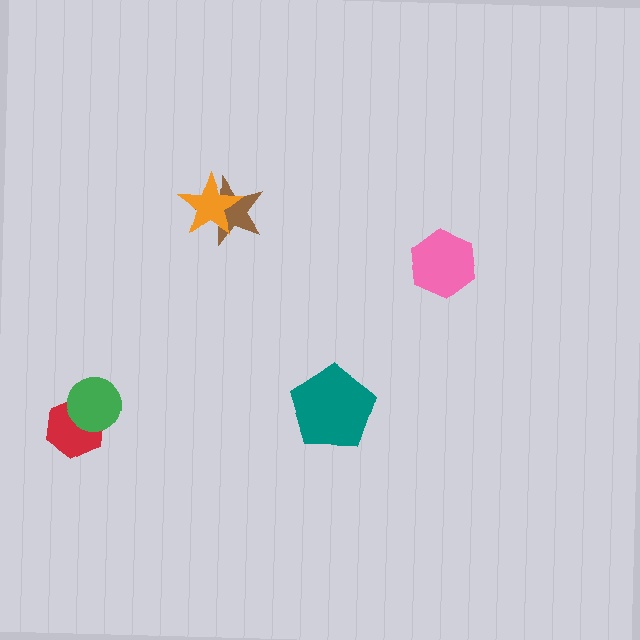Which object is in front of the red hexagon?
The green circle is in front of the red hexagon.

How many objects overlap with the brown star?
1 object overlaps with the brown star.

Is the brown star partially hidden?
Yes, it is partially covered by another shape.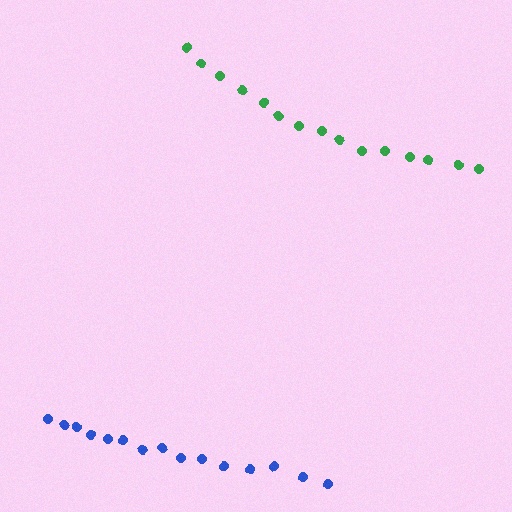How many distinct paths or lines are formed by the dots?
There are 2 distinct paths.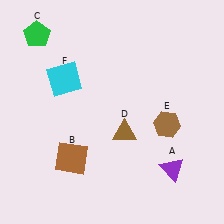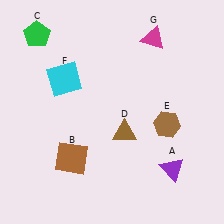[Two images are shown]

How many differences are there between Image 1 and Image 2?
There is 1 difference between the two images.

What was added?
A magenta triangle (G) was added in Image 2.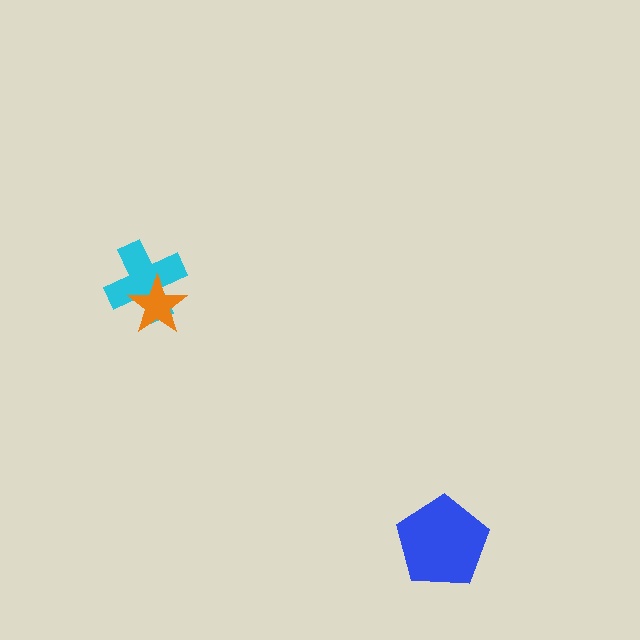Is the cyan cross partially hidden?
Yes, it is partially covered by another shape.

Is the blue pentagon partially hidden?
No, no other shape covers it.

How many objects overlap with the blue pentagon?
0 objects overlap with the blue pentagon.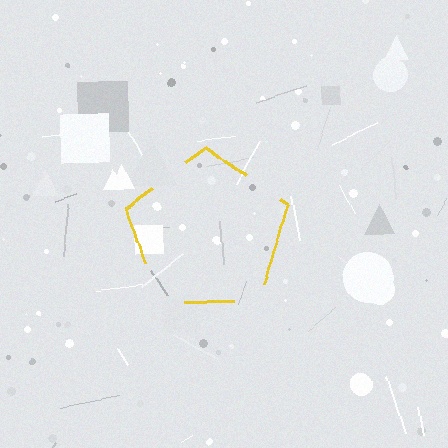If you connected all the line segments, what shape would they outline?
They would outline a pentagon.